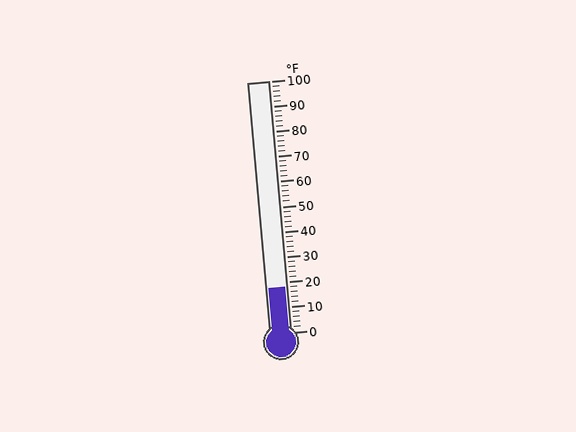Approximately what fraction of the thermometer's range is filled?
The thermometer is filled to approximately 20% of its range.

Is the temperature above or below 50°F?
The temperature is below 50°F.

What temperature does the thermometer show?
The thermometer shows approximately 18°F.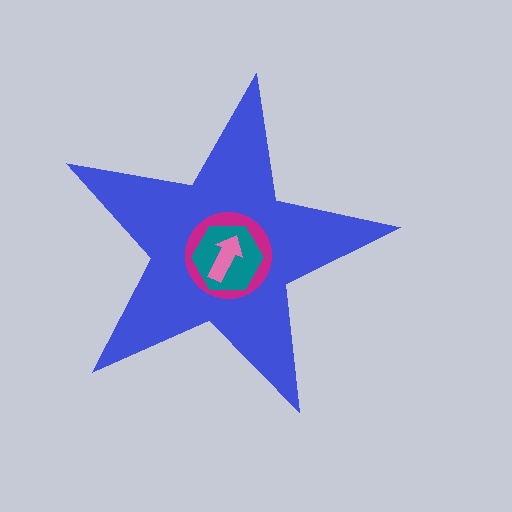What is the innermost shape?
The pink arrow.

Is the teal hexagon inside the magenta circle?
Yes.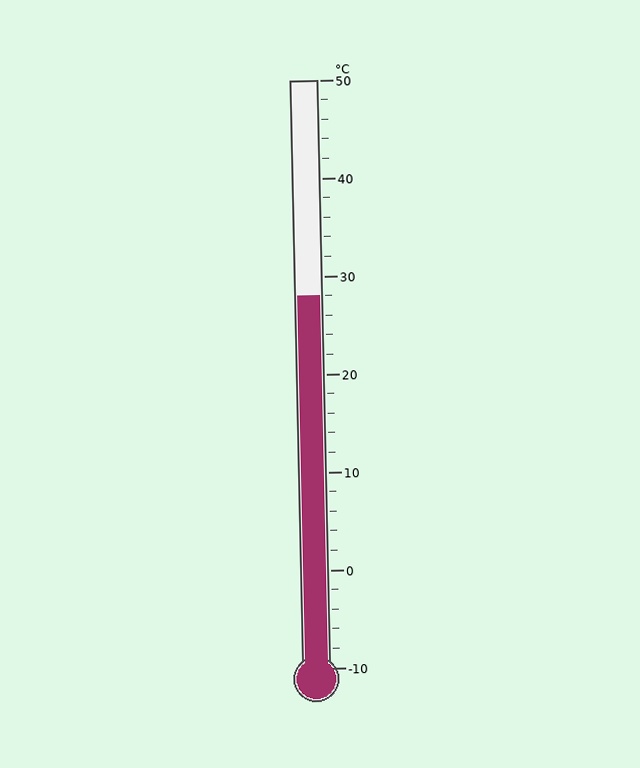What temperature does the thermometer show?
The thermometer shows approximately 28°C.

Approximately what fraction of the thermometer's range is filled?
The thermometer is filled to approximately 65% of its range.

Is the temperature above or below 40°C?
The temperature is below 40°C.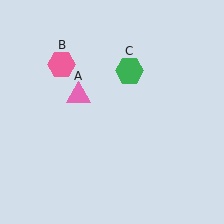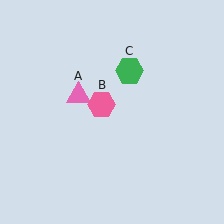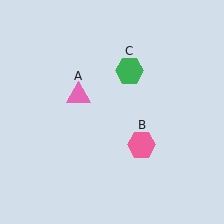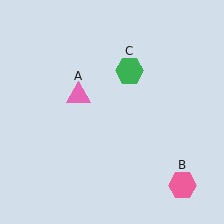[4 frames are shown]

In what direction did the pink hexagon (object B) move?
The pink hexagon (object B) moved down and to the right.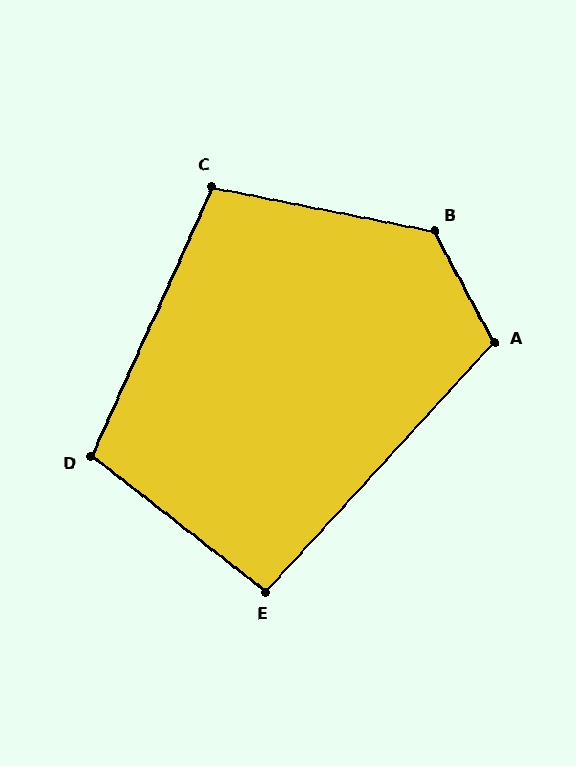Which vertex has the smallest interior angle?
E, at approximately 95 degrees.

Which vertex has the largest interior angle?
B, at approximately 130 degrees.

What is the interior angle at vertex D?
Approximately 104 degrees (obtuse).